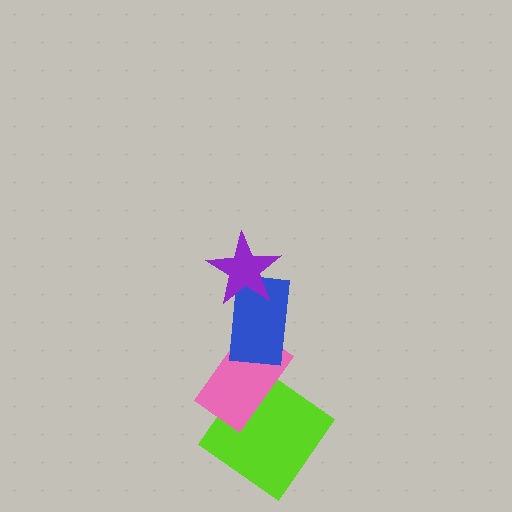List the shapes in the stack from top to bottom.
From top to bottom: the purple star, the blue rectangle, the pink rectangle, the lime diamond.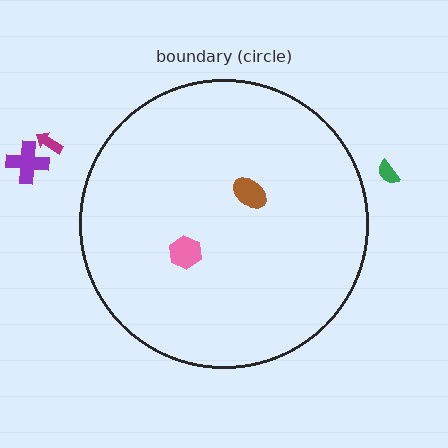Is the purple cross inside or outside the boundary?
Outside.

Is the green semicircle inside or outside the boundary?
Outside.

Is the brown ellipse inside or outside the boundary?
Inside.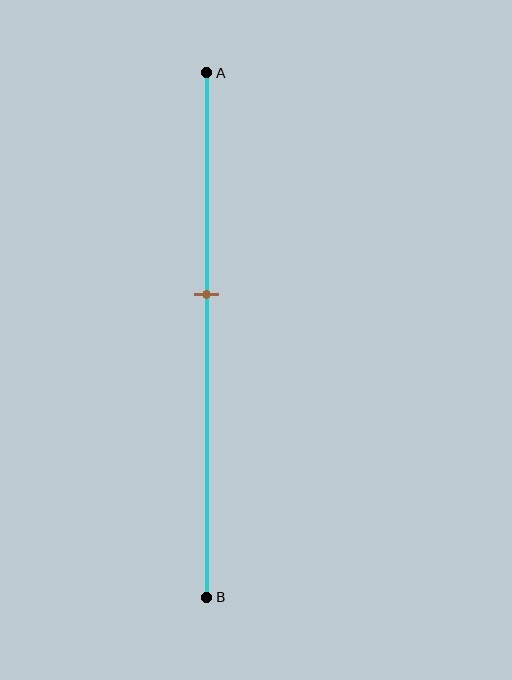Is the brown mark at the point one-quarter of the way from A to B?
No, the mark is at about 40% from A, not at the 25% one-quarter point.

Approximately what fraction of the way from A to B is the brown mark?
The brown mark is approximately 40% of the way from A to B.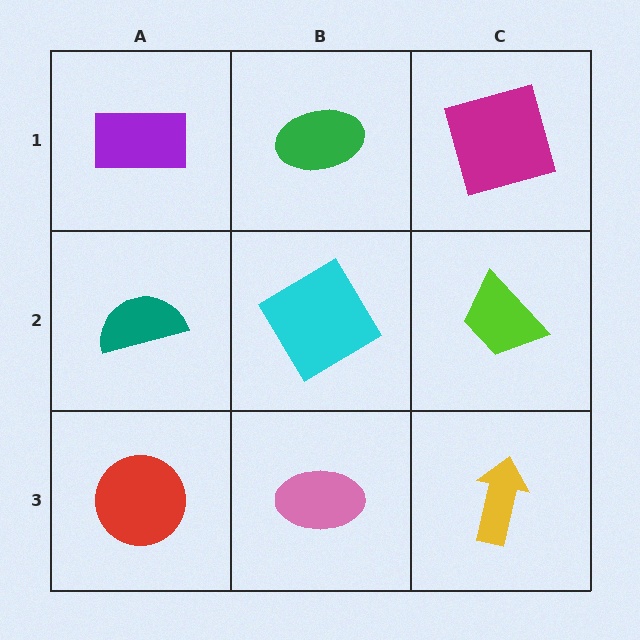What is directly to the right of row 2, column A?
A cyan diamond.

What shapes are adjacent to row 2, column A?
A purple rectangle (row 1, column A), a red circle (row 3, column A), a cyan diamond (row 2, column B).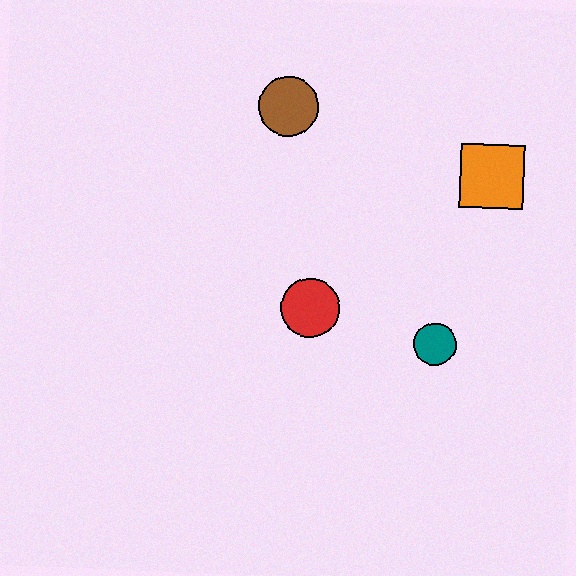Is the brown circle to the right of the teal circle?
No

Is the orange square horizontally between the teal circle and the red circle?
No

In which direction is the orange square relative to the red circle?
The orange square is to the right of the red circle.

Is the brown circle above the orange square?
Yes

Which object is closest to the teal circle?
The red circle is closest to the teal circle.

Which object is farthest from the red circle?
The orange square is farthest from the red circle.